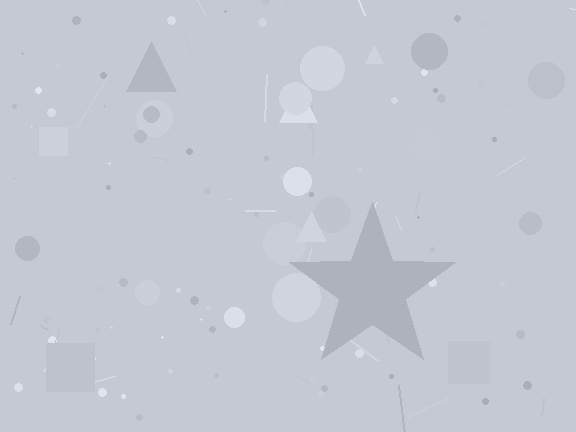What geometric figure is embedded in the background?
A star is embedded in the background.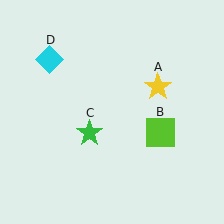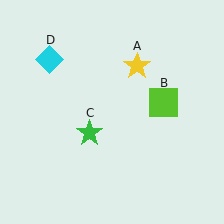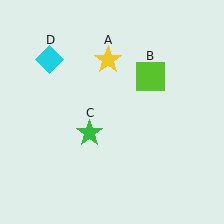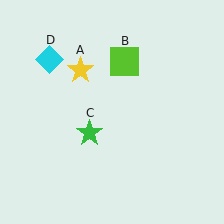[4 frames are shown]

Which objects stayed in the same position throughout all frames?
Green star (object C) and cyan diamond (object D) remained stationary.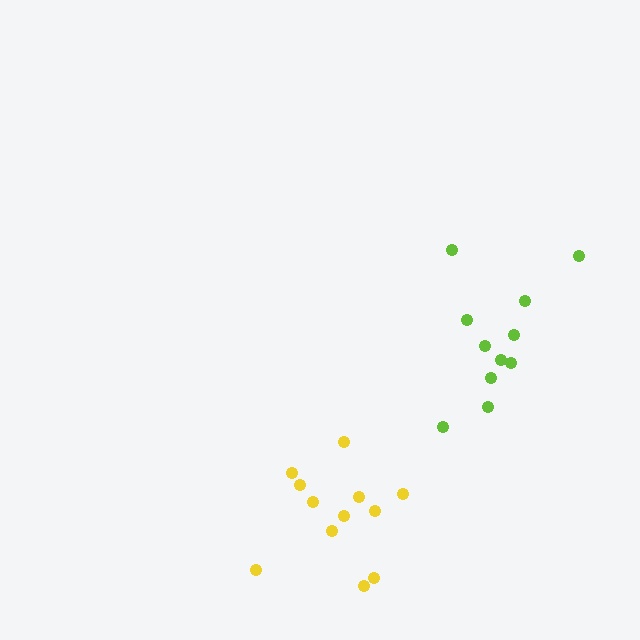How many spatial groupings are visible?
There are 2 spatial groupings.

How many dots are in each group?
Group 1: 11 dots, Group 2: 12 dots (23 total).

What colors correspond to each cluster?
The clusters are colored: lime, yellow.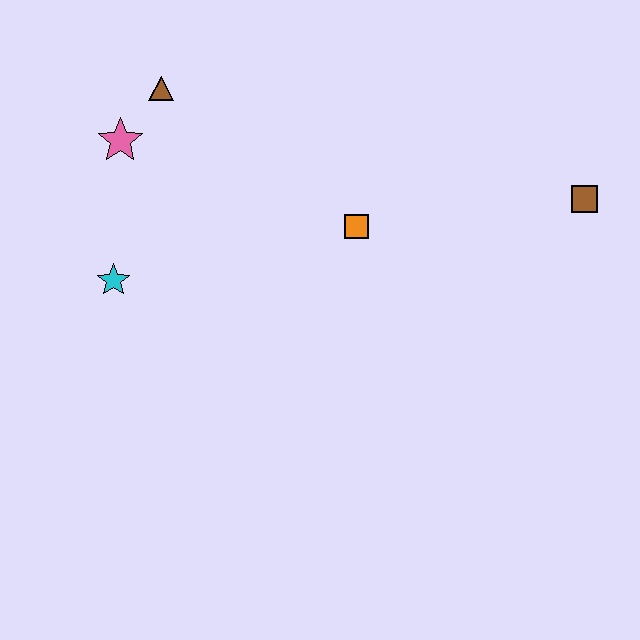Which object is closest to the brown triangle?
The pink star is closest to the brown triangle.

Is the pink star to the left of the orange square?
Yes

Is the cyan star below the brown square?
Yes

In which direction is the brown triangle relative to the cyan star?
The brown triangle is above the cyan star.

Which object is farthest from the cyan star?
The brown square is farthest from the cyan star.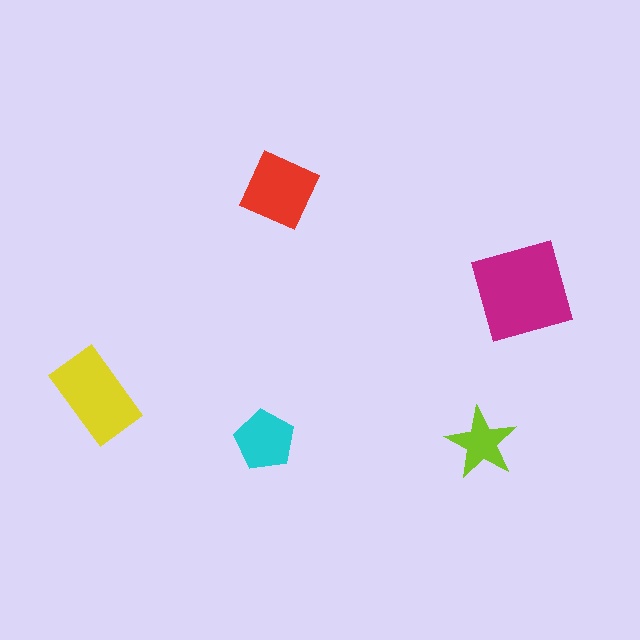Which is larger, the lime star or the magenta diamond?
The magenta diamond.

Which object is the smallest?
The lime star.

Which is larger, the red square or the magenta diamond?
The magenta diamond.